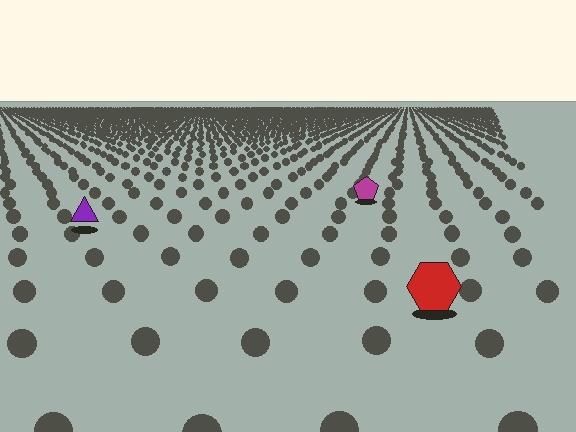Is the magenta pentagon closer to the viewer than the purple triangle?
No. The purple triangle is closer — you can tell from the texture gradient: the ground texture is coarser near it.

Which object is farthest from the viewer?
The magenta pentagon is farthest from the viewer. It appears smaller and the ground texture around it is denser.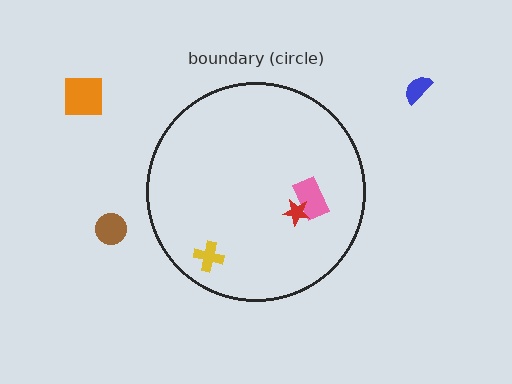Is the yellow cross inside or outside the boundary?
Inside.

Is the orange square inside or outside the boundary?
Outside.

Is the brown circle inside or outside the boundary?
Outside.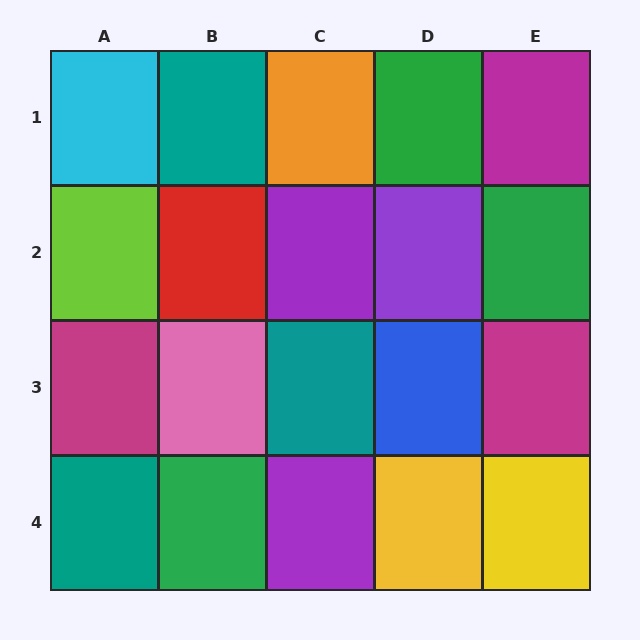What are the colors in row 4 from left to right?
Teal, green, purple, yellow, yellow.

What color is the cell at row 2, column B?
Red.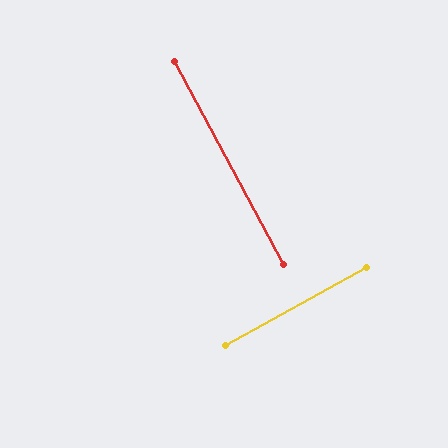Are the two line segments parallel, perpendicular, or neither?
Perpendicular — they meet at approximately 89°.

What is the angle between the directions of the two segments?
Approximately 89 degrees.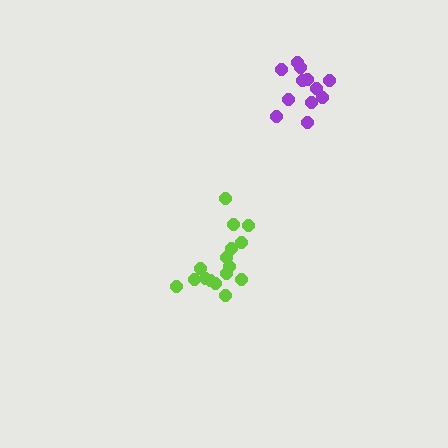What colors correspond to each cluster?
The clusters are colored: lime, purple.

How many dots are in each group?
Group 1: 16 dots, Group 2: 12 dots (28 total).